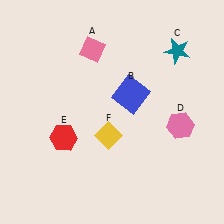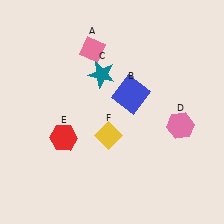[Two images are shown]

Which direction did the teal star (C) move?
The teal star (C) moved left.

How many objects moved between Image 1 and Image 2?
1 object moved between the two images.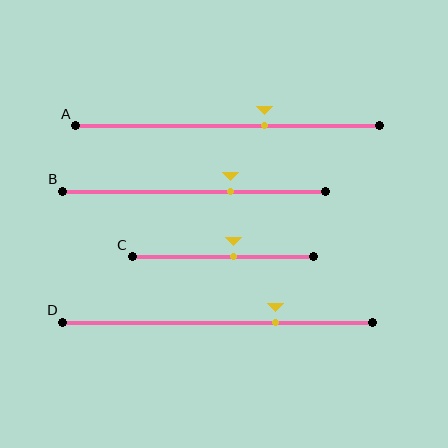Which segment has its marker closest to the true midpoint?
Segment C has its marker closest to the true midpoint.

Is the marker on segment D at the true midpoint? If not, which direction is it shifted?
No, the marker on segment D is shifted to the right by about 19% of the segment length.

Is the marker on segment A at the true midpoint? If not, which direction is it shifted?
No, the marker on segment A is shifted to the right by about 12% of the segment length.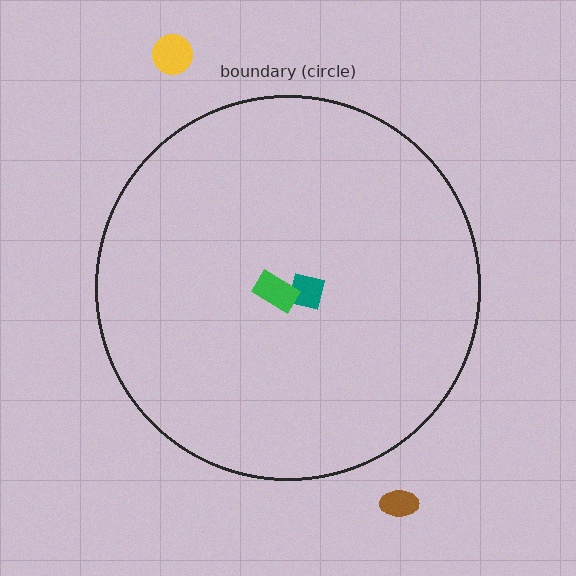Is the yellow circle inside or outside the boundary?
Outside.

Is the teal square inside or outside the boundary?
Inside.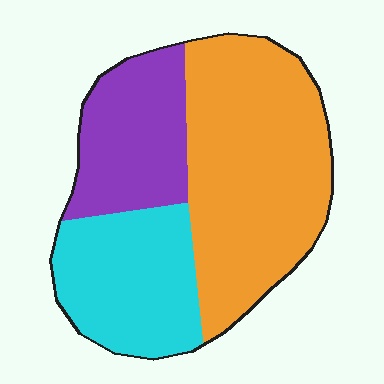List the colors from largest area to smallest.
From largest to smallest: orange, cyan, purple.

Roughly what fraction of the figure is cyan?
Cyan covers around 25% of the figure.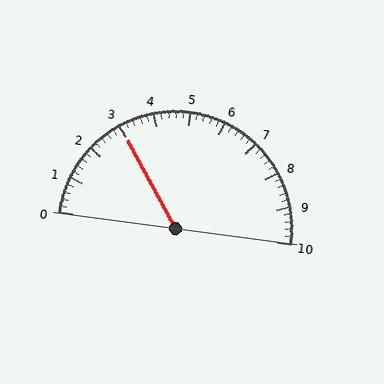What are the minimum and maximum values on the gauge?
The gauge ranges from 0 to 10.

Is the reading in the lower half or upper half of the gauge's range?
The reading is in the lower half of the range (0 to 10).